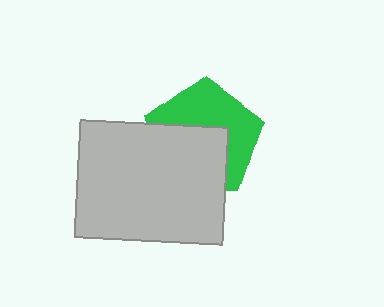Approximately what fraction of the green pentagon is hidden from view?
Roughly 49% of the green pentagon is hidden behind the light gray rectangle.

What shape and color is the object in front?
The object in front is a light gray rectangle.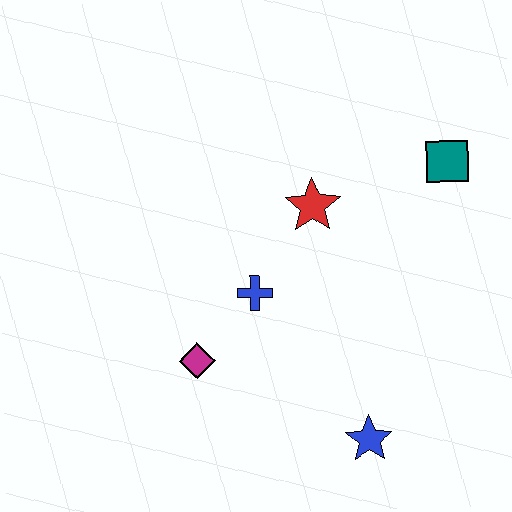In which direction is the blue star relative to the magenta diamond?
The blue star is to the right of the magenta diamond.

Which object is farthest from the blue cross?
The teal square is farthest from the blue cross.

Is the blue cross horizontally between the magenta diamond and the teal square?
Yes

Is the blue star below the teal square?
Yes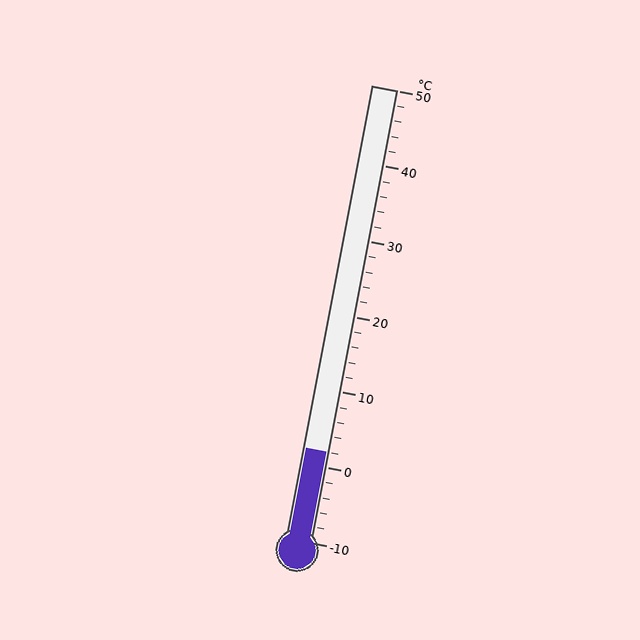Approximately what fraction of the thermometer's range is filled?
The thermometer is filled to approximately 20% of its range.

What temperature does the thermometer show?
The thermometer shows approximately 2°C.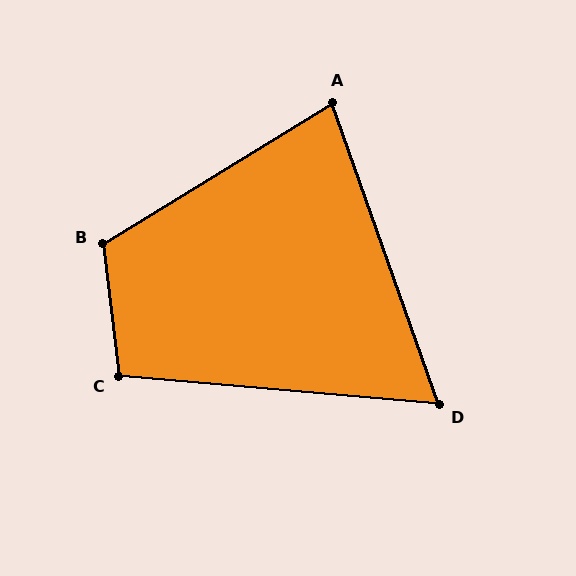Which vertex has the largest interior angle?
B, at approximately 115 degrees.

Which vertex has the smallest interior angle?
D, at approximately 65 degrees.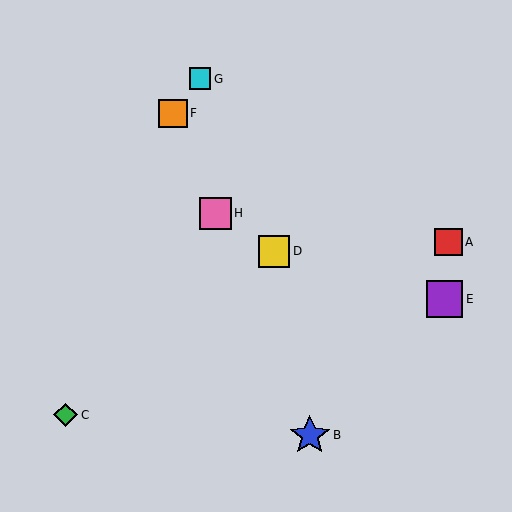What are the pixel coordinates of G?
Object G is at (200, 79).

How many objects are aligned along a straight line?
3 objects (B, F, H) are aligned along a straight line.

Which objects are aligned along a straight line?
Objects B, F, H are aligned along a straight line.